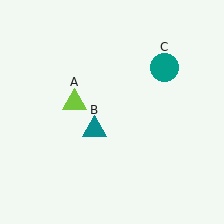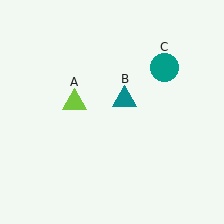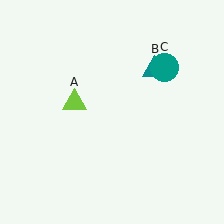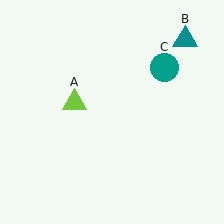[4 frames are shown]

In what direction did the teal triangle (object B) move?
The teal triangle (object B) moved up and to the right.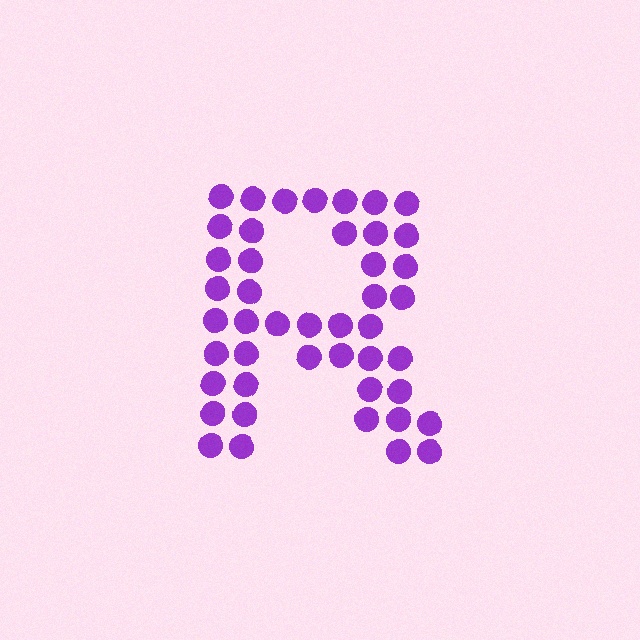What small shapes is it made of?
It is made of small circles.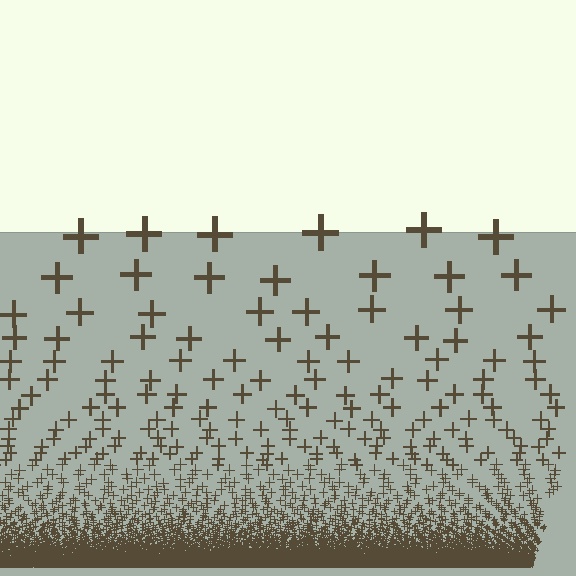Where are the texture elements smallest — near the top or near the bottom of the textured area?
Near the bottom.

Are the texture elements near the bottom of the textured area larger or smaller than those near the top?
Smaller. The gradient is inverted — elements near the bottom are smaller and denser.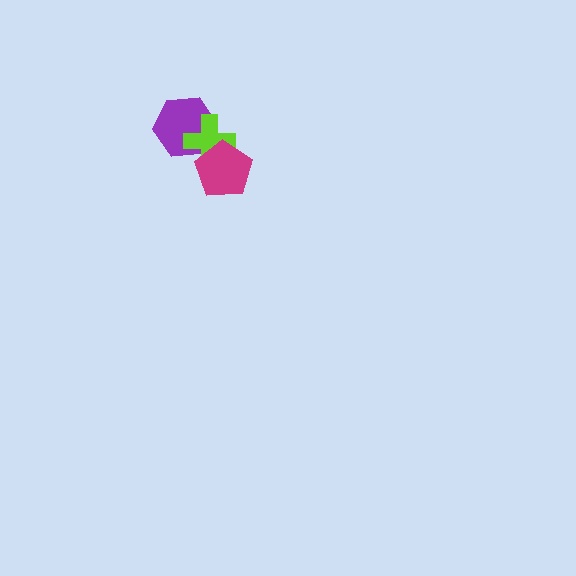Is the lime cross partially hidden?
Yes, it is partially covered by another shape.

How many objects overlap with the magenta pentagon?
1 object overlaps with the magenta pentagon.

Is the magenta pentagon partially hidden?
No, no other shape covers it.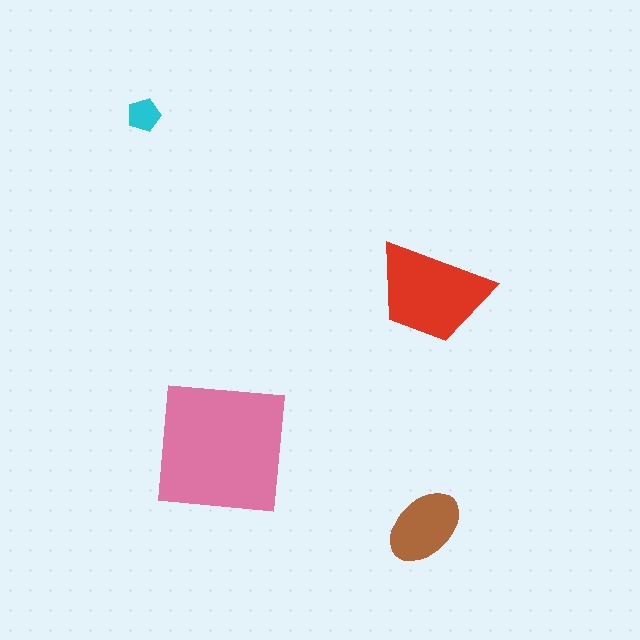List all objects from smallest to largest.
The cyan pentagon, the brown ellipse, the red trapezoid, the pink square.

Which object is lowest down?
The brown ellipse is bottommost.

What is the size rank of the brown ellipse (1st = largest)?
3rd.